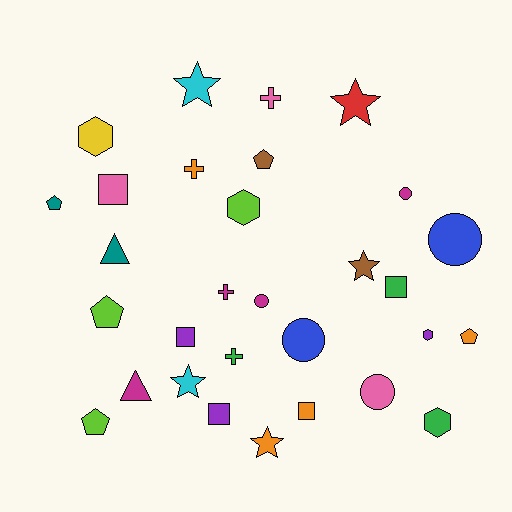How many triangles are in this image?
There are 2 triangles.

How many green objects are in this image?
There are 3 green objects.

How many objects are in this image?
There are 30 objects.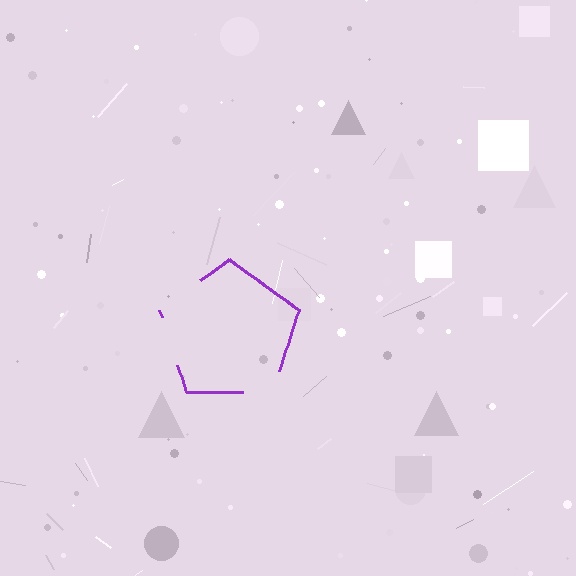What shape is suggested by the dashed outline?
The dashed outline suggests a pentagon.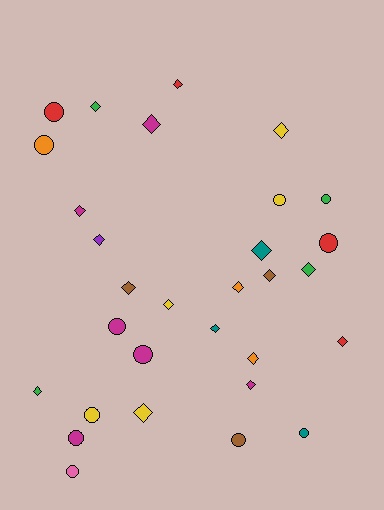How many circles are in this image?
There are 12 circles.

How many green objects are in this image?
There are 4 green objects.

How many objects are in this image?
There are 30 objects.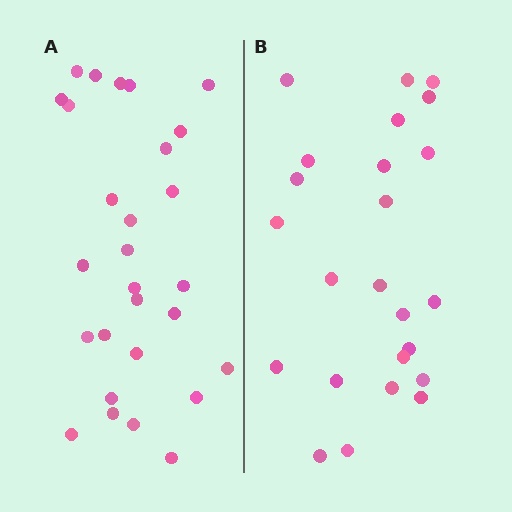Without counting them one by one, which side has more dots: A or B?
Region A (the left region) has more dots.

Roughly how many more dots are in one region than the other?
Region A has about 4 more dots than region B.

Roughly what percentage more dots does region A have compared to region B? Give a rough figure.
About 15% more.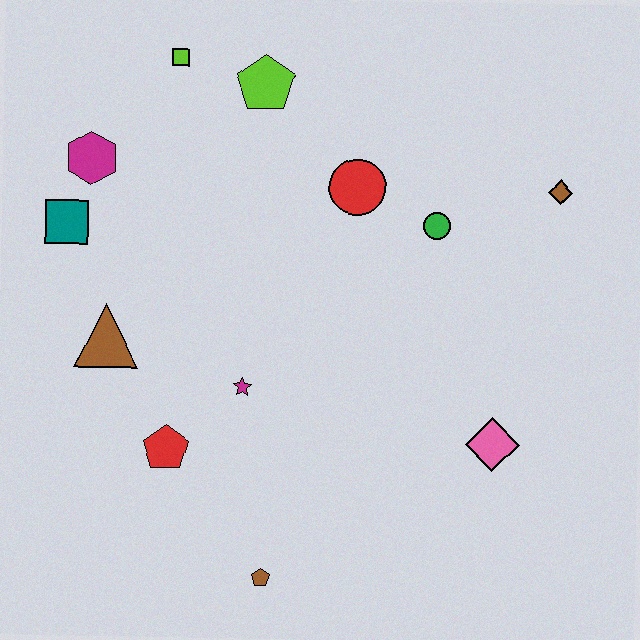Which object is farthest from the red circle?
The brown pentagon is farthest from the red circle.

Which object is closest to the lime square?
The lime pentagon is closest to the lime square.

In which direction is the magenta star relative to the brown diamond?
The magenta star is to the left of the brown diamond.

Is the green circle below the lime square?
Yes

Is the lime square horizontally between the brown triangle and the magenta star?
Yes